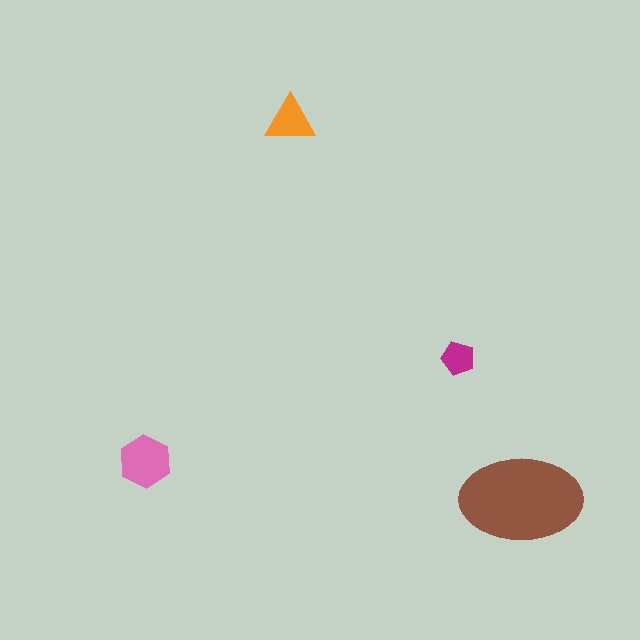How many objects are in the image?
There are 4 objects in the image.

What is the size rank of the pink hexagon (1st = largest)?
2nd.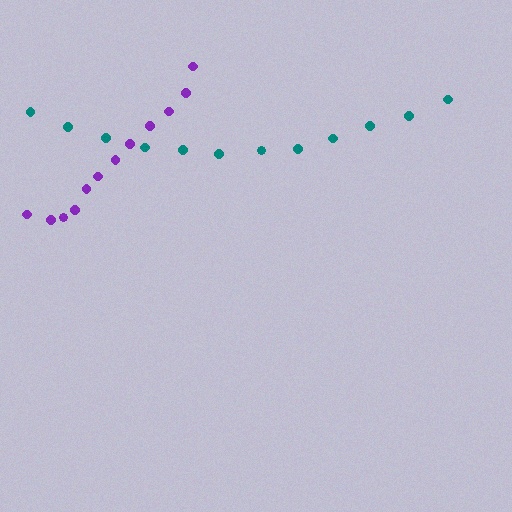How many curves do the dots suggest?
There are 2 distinct paths.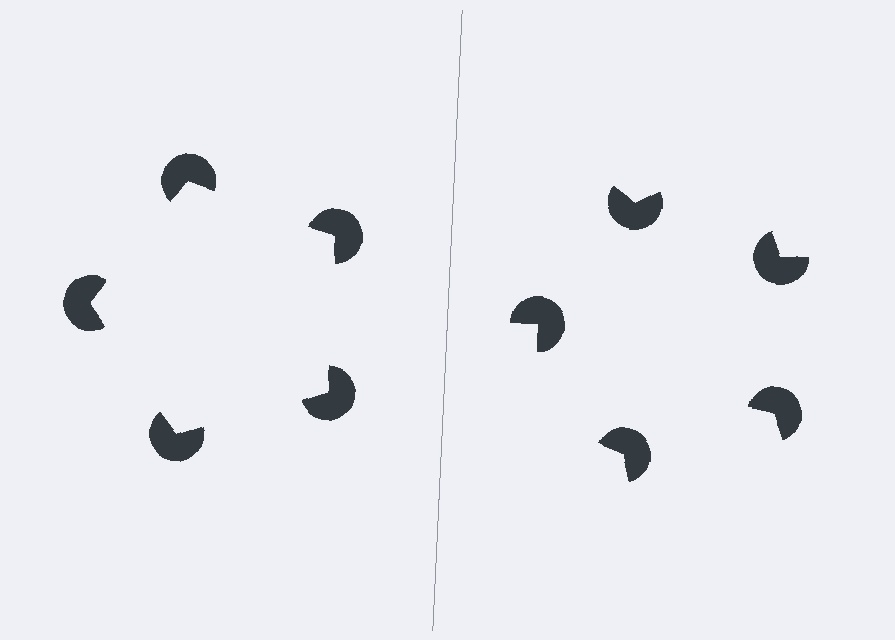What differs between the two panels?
The pac-man discs are positioned identically on both sides; only the wedge orientations differ. On the left they align to a pentagon; on the right they are misaligned.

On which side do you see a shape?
An illusory pentagon appears on the left side. On the right side the wedge cuts are rotated, so no coherent shape forms.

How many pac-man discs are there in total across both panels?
10 — 5 on each side.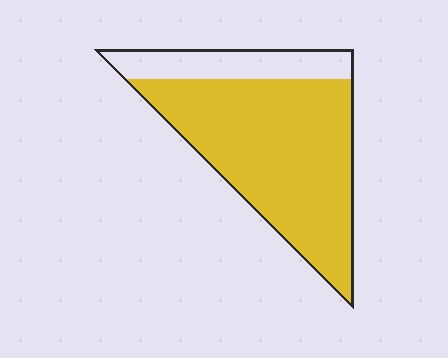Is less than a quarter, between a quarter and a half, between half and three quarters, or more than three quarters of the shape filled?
More than three quarters.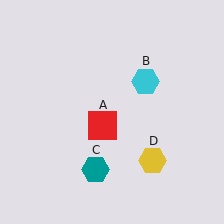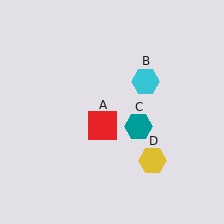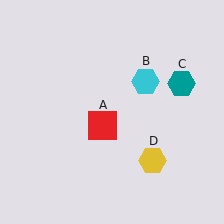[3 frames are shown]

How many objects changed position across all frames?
1 object changed position: teal hexagon (object C).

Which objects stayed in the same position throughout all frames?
Red square (object A) and cyan hexagon (object B) and yellow hexagon (object D) remained stationary.